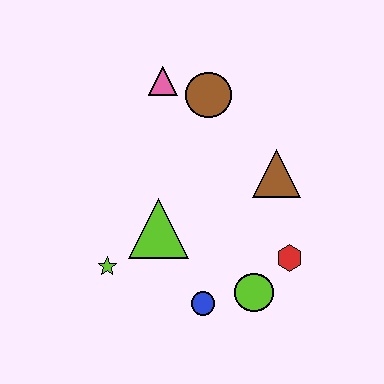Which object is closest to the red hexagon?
The lime circle is closest to the red hexagon.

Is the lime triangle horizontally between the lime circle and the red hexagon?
No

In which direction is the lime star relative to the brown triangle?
The lime star is to the left of the brown triangle.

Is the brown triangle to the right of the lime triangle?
Yes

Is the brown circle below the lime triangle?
No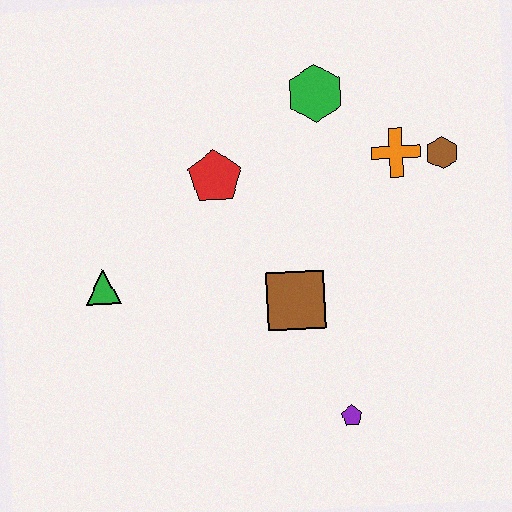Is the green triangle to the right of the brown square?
No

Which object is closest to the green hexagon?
The orange cross is closest to the green hexagon.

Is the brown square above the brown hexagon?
No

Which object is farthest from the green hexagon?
The purple pentagon is farthest from the green hexagon.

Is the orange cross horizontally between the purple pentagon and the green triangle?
No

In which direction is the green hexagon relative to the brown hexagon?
The green hexagon is to the left of the brown hexagon.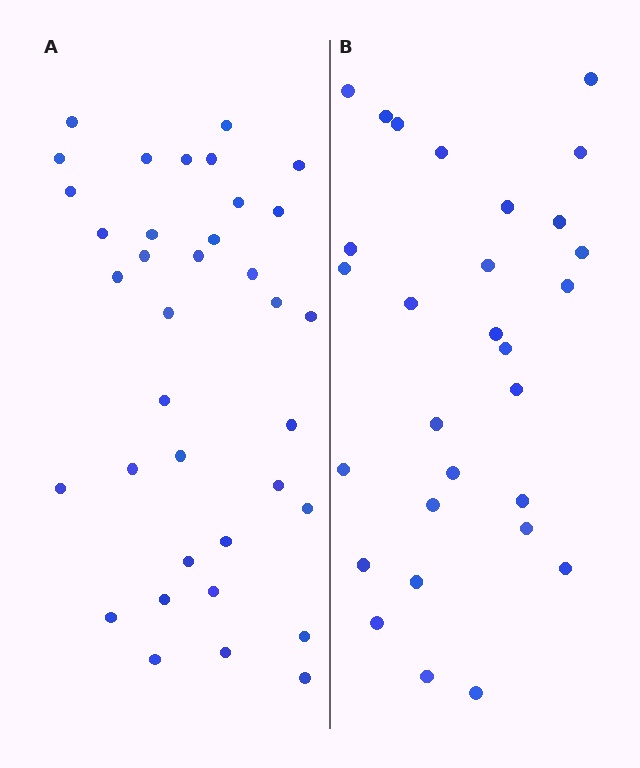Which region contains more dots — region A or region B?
Region A (the left region) has more dots.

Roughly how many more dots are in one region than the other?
Region A has roughly 8 or so more dots than region B.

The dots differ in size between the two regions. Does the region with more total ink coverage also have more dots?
No. Region B has more total ink coverage because its dots are larger, but region A actually contains more individual dots. Total area can be misleading — the number of items is what matters here.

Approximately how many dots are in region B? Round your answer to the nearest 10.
About 30 dots. (The exact count is 29, which rounds to 30.)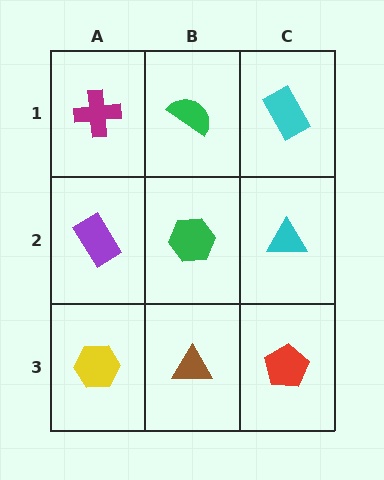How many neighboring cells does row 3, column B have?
3.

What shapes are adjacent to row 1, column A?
A purple rectangle (row 2, column A), a green semicircle (row 1, column B).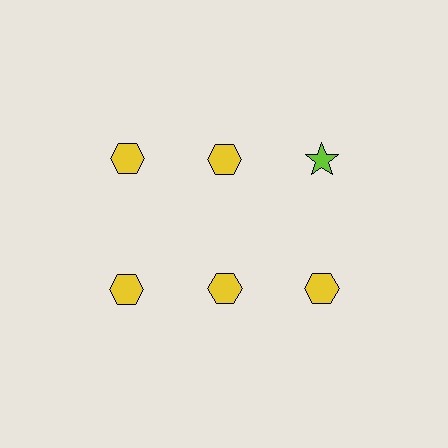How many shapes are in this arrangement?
There are 6 shapes arranged in a grid pattern.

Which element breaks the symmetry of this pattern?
The lime star in the top row, center column breaks the symmetry. All other shapes are yellow hexagons.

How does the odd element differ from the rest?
It differs in both color (lime instead of yellow) and shape (star instead of hexagon).